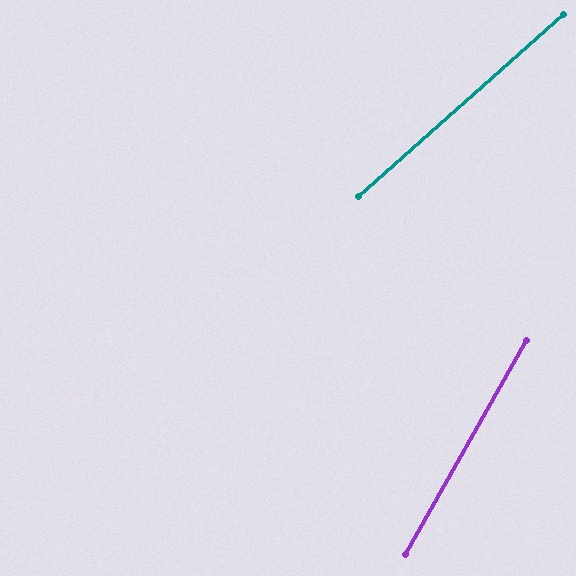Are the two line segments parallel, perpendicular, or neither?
Neither parallel nor perpendicular — they differ by about 19°.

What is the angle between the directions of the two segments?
Approximately 19 degrees.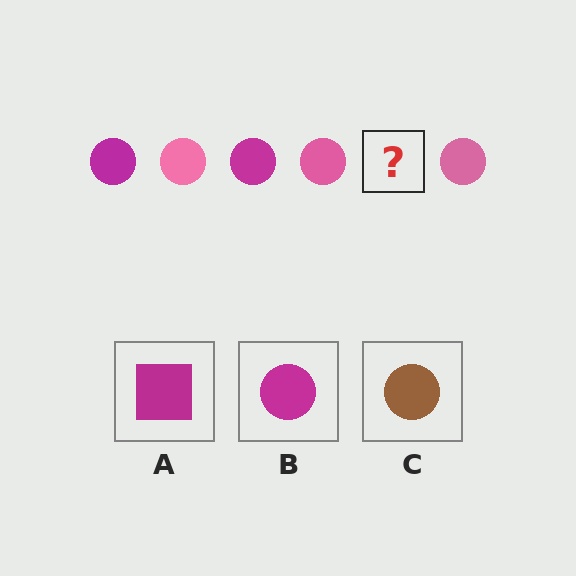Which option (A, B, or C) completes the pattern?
B.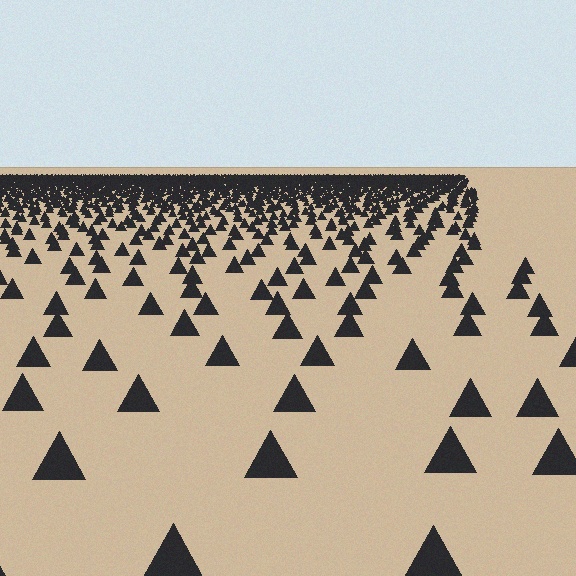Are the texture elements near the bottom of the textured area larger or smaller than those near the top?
Larger. Near the bottom, elements are closer to the viewer and appear at a bigger on-screen size.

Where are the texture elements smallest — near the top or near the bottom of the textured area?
Near the top.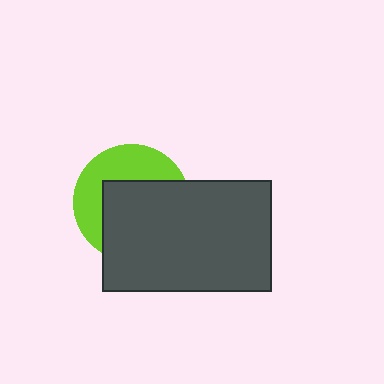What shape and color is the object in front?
The object in front is a dark gray rectangle.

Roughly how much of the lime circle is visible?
A small part of it is visible (roughly 41%).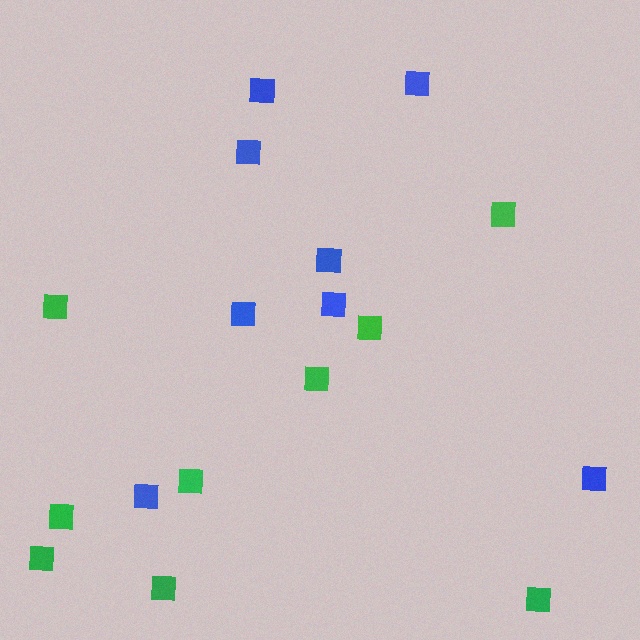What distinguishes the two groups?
There are 2 groups: one group of green squares (9) and one group of blue squares (8).